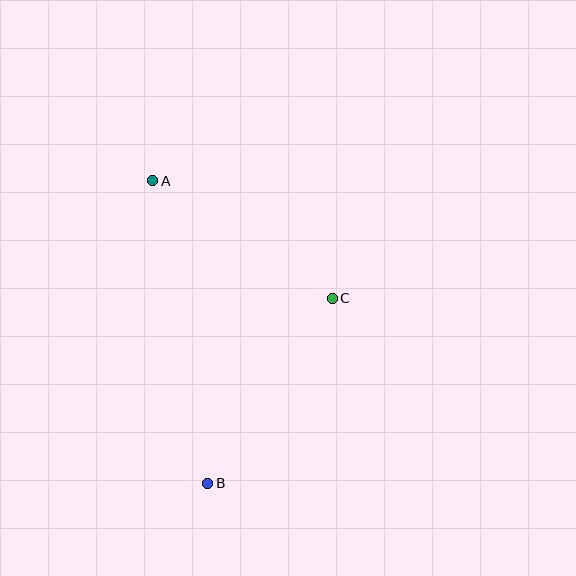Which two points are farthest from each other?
Points A and B are farthest from each other.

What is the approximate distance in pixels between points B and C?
The distance between B and C is approximately 223 pixels.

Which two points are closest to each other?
Points A and C are closest to each other.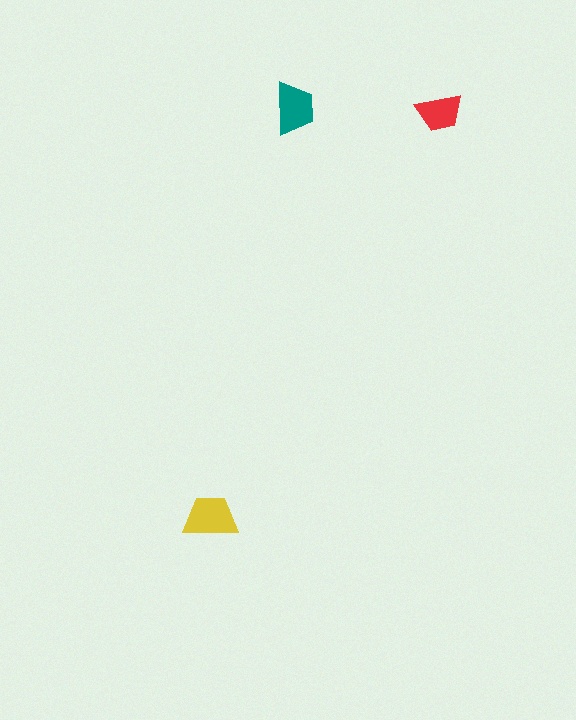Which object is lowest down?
The yellow trapezoid is bottommost.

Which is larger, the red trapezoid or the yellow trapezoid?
The yellow one.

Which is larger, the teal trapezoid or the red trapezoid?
The teal one.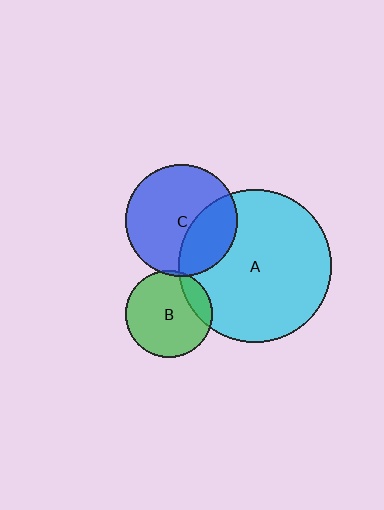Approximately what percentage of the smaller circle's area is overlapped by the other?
Approximately 5%.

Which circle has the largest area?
Circle A (cyan).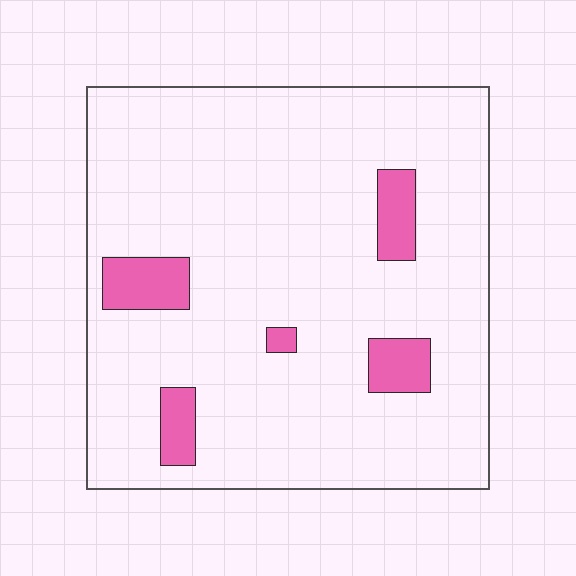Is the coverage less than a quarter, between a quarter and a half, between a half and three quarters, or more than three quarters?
Less than a quarter.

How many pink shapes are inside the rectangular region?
5.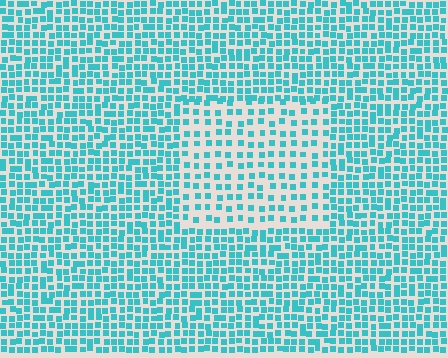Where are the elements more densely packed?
The elements are more densely packed outside the rectangle boundary.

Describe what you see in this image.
The image contains small cyan elements arranged at two different densities. A rectangle-shaped region is visible where the elements are less densely packed than the surrounding area.